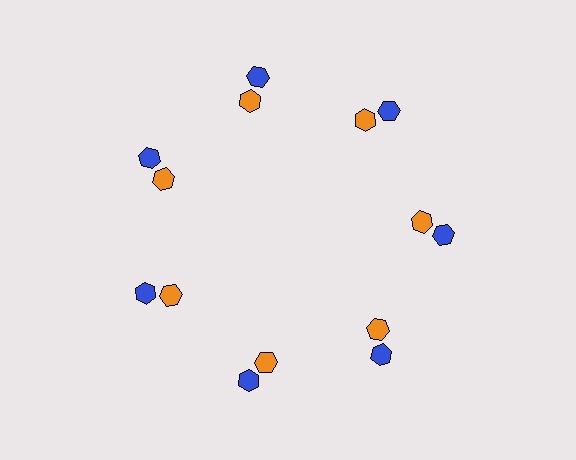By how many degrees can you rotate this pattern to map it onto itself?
The pattern maps onto itself every 51 degrees of rotation.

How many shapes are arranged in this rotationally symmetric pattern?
There are 14 shapes, arranged in 7 groups of 2.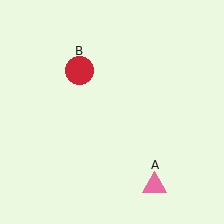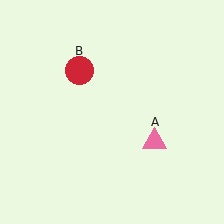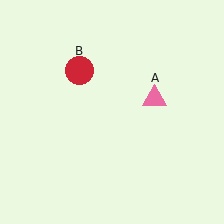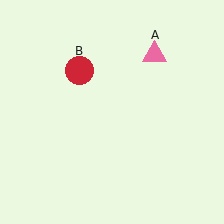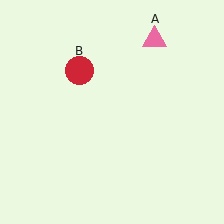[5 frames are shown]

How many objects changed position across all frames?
1 object changed position: pink triangle (object A).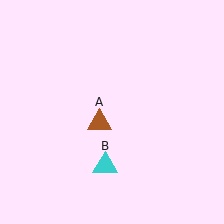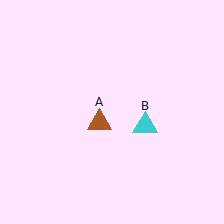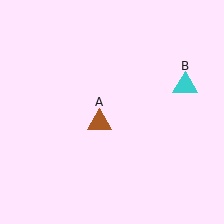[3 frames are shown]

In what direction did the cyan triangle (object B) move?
The cyan triangle (object B) moved up and to the right.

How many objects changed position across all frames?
1 object changed position: cyan triangle (object B).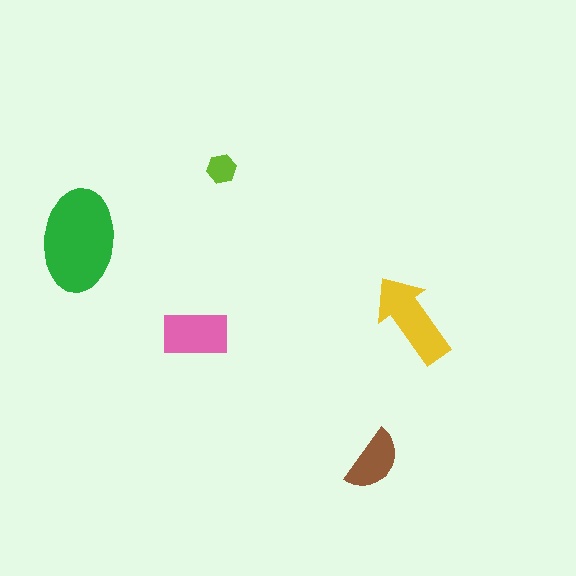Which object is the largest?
The green ellipse.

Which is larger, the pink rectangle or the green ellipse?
The green ellipse.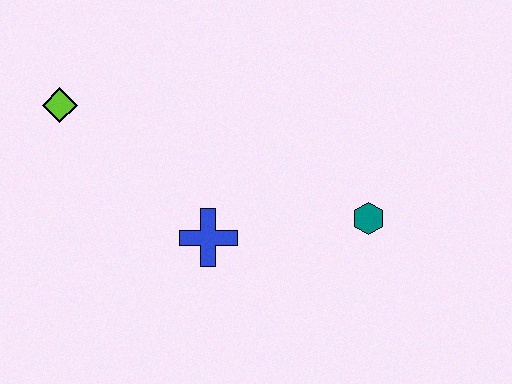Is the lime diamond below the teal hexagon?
No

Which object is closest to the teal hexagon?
The blue cross is closest to the teal hexagon.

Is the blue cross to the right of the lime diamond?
Yes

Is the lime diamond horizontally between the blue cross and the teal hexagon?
No